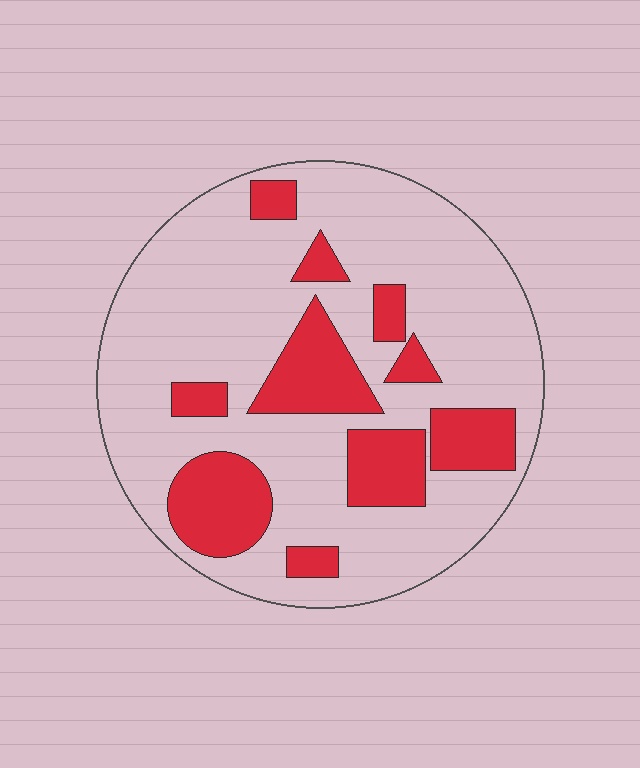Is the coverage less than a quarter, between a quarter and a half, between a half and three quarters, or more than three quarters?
Less than a quarter.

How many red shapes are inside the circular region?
10.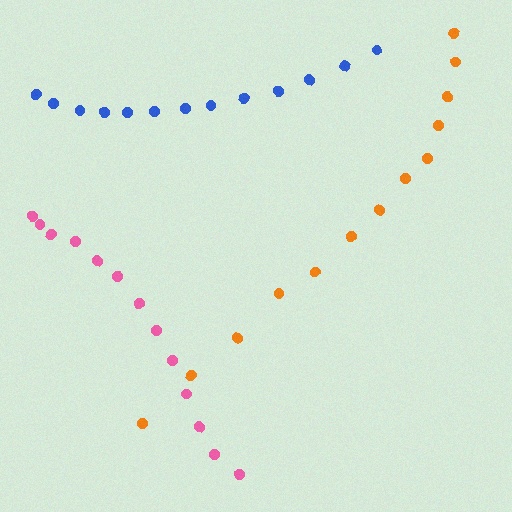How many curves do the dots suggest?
There are 3 distinct paths.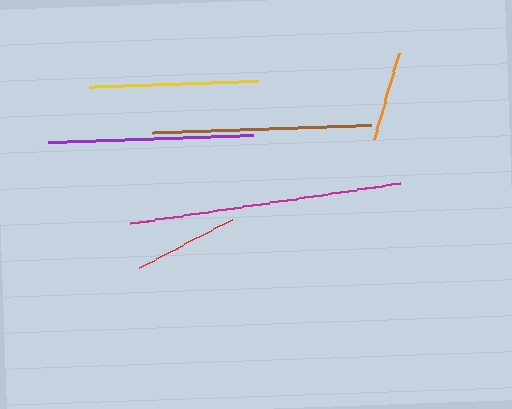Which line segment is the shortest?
The orange line is the shortest at approximately 89 pixels.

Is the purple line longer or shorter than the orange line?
The purple line is longer than the orange line.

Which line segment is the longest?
The magenta line is the longest at approximately 273 pixels.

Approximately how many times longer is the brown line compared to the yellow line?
The brown line is approximately 1.3 times the length of the yellow line.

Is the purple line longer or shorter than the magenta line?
The magenta line is longer than the purple line.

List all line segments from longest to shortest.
From longest to shortest: magenta, brown, purple, yellow, red, orange.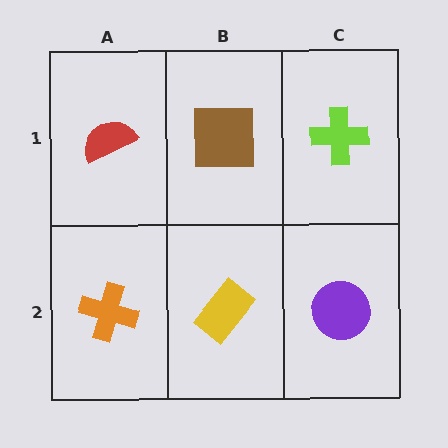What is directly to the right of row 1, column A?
A brown square.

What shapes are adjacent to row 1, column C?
A purple circle (row 2, column C), a brown square (row 1, column B).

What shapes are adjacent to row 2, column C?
A lime cross (row 1, column C), a yellow rectangle (row 2, column B).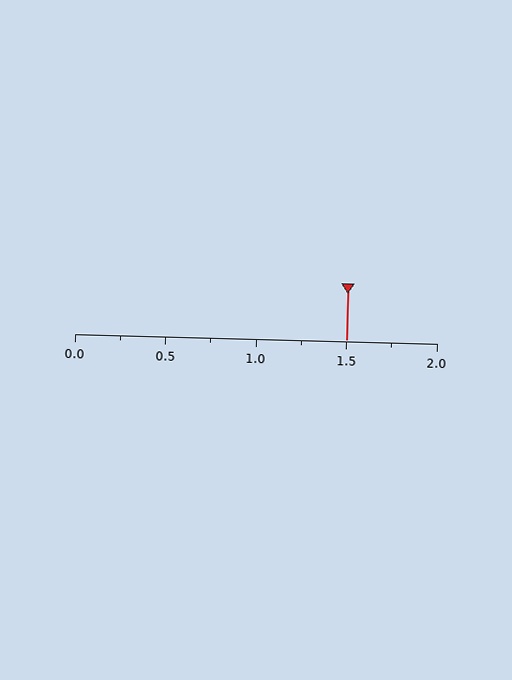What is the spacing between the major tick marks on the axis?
The major ticks are spaced 0.5 apart.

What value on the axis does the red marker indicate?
The marker indicates approximately 1.5.